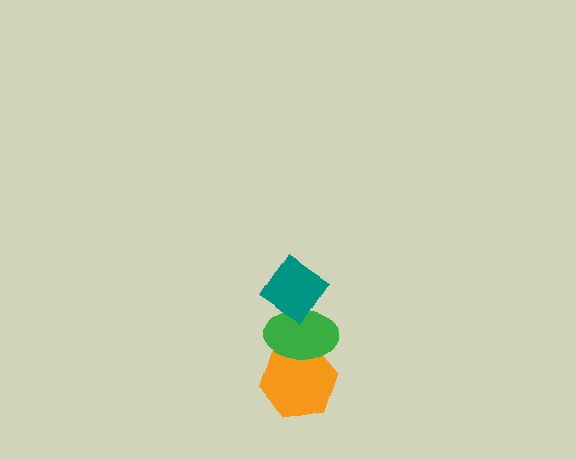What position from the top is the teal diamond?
The teal diamond is 1st from the top.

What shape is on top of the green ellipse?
The teal diamond is on top of the green ellipse.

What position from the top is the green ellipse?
The green ellipse is 2nd from the top.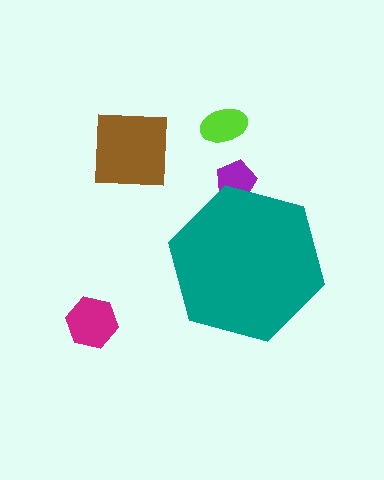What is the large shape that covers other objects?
A teal hexagon.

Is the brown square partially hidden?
No, the brown square is fully visible.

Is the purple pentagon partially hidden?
Yes, the purple pentagon is partially hidden behind the teal hexagon.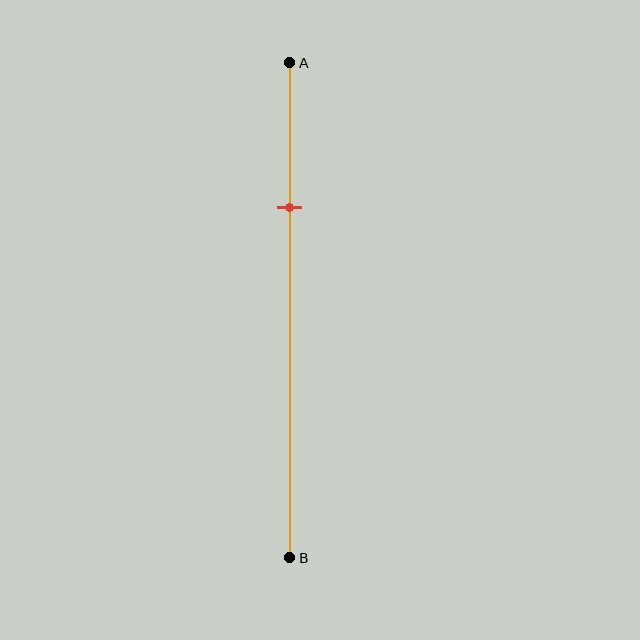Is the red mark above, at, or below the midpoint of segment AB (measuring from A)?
The red mark is above the midpoint of segment AB.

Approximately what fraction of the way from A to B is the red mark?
The red mark is approximately 30% of the way from A to B.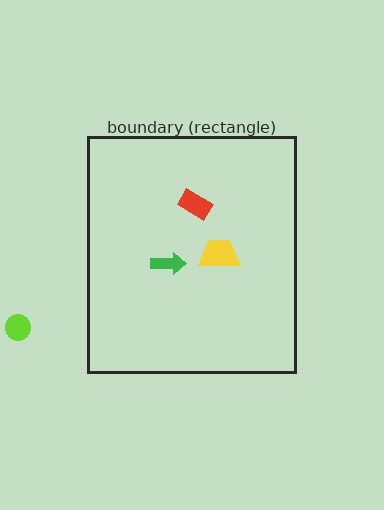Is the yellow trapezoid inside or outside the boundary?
Inside.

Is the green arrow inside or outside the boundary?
Inside.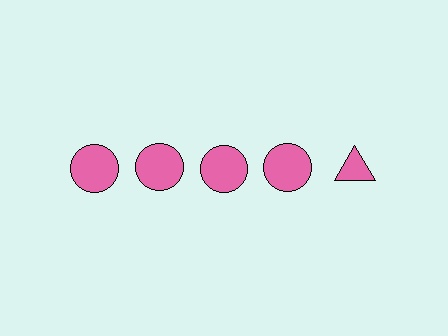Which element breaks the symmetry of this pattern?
The pink triangle in the top row, rightmost column breaks the symmetry. All other shapes are pink circles.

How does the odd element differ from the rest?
It has a different shape: triangle instead of circle.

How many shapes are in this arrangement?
There are 5 shapes arranged in a grid pattern.